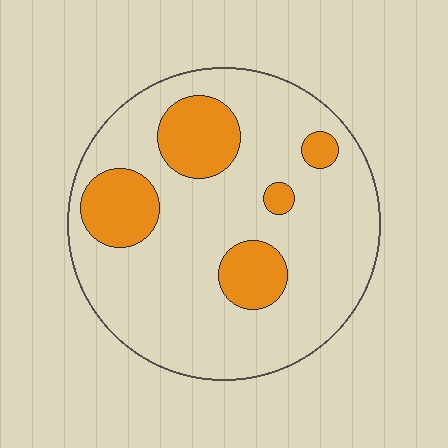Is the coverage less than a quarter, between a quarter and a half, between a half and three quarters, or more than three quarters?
Less than a quarter.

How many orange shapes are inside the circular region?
5.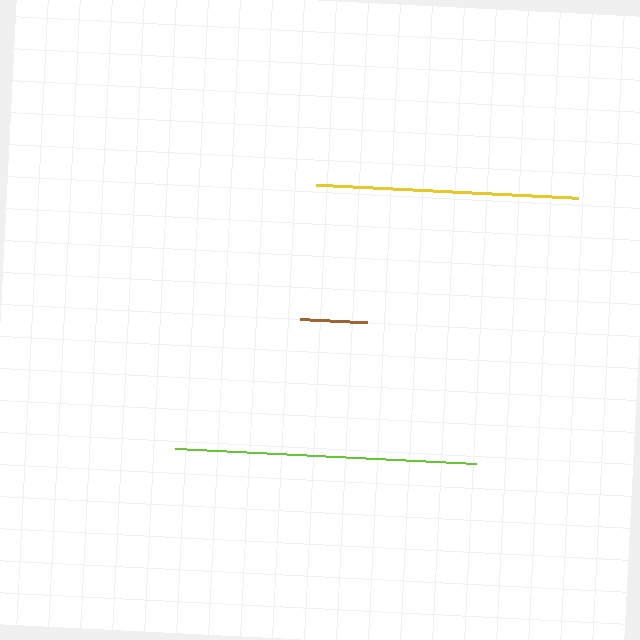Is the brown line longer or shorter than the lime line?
The lime line is longer than the brown line.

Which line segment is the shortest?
The brown line is the shortest at approximately 66 pixels.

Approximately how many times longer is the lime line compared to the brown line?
The lime line is approximately 4.5 times the length of the brown line.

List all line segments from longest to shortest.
From longest to shortest: lime, yellow, brown.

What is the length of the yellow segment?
The yellow segment is approximately 263 pixels long.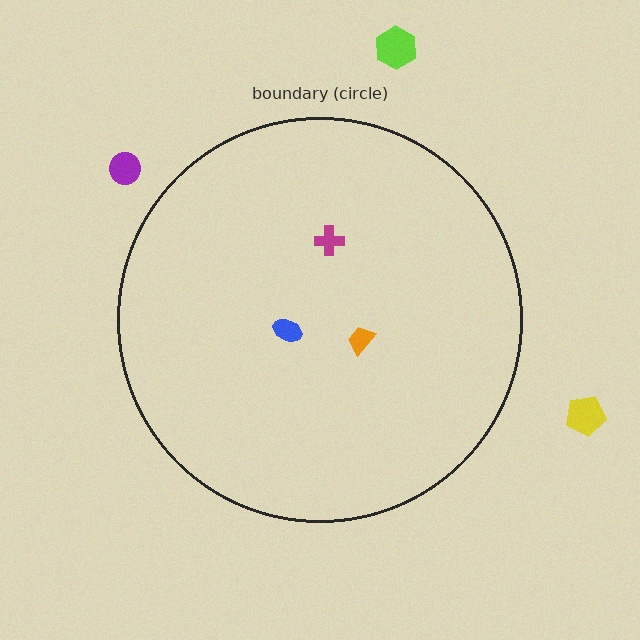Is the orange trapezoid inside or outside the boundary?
Inside.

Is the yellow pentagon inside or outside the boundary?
Outside.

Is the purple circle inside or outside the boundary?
Outside.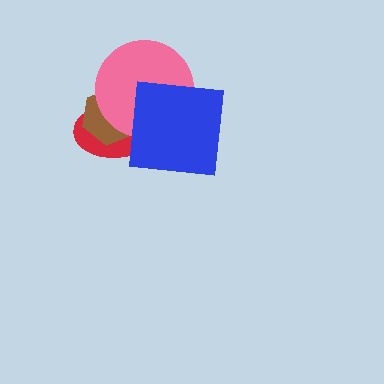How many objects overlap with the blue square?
2 objects overlap with the blue square.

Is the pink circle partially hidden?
Yes, it is partially covered by another shape.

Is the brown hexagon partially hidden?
Yes, it is partially covered by another shape.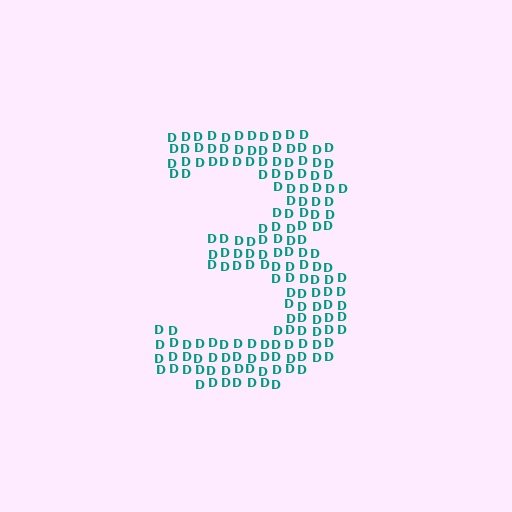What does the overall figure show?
The overall figure shows the digit 3.